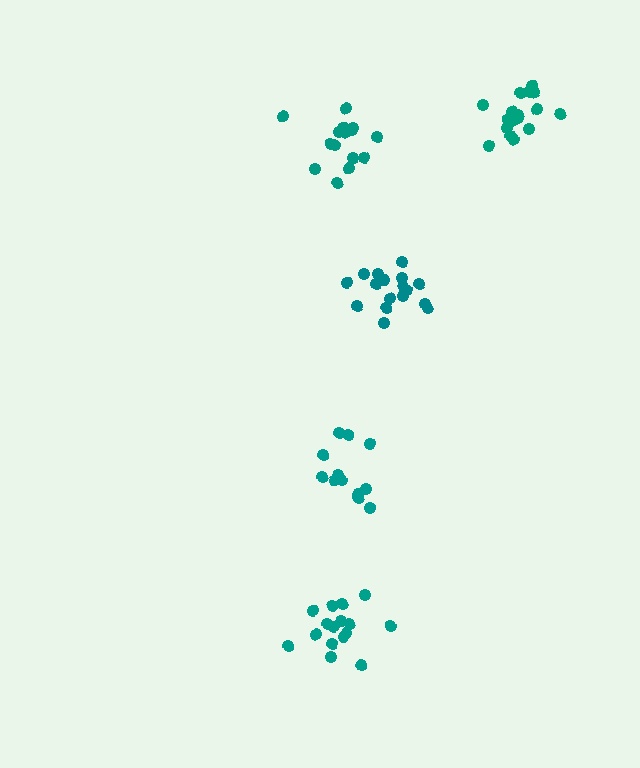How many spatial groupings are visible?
There are 5 spatial groupings.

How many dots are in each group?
Group 1: 16 dots, Group 2: 12 dots, Group 3: 17 dots, Group 4: 17 dots, Group 5: 15 dots (77 total).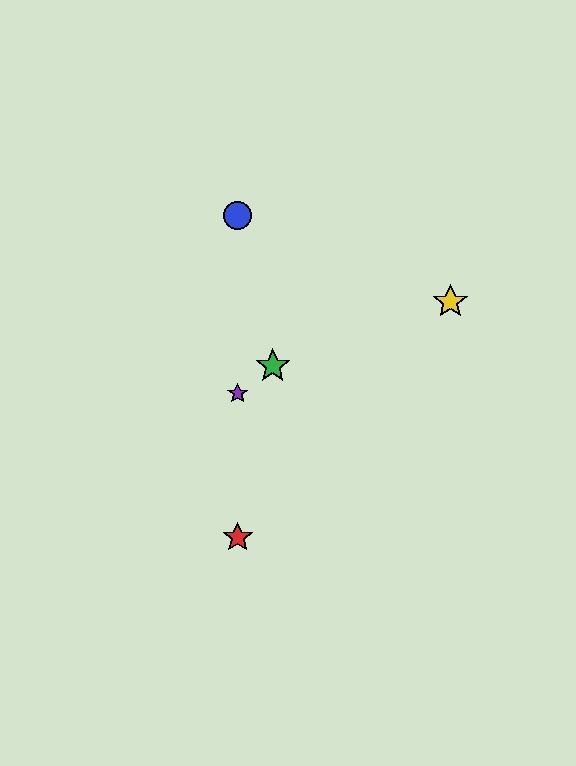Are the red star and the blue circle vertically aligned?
Yes, both are at x≈238.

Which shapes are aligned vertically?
The red star, the blue circle, the purple star are aligned vertically.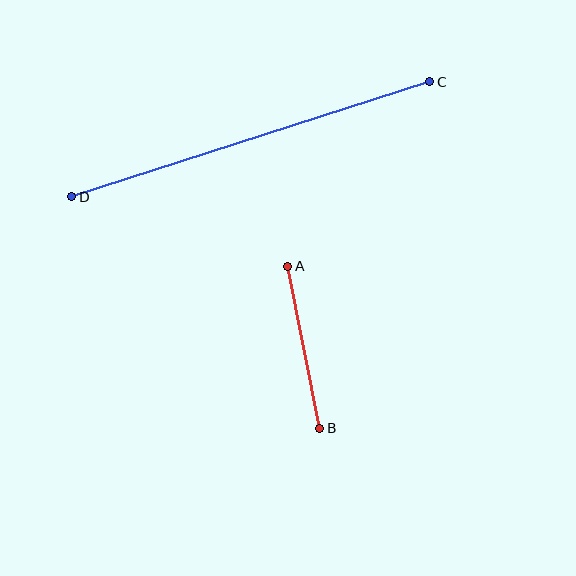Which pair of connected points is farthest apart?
Points C and D are farthest apart.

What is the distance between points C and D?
The distance is approximately 376 pixels.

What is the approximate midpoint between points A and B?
The midpoint is at approximately (304, 347) pixels.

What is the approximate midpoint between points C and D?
The midpoint is at approximately (251, 139) pixels.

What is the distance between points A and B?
The distance is approximately 165 pixels.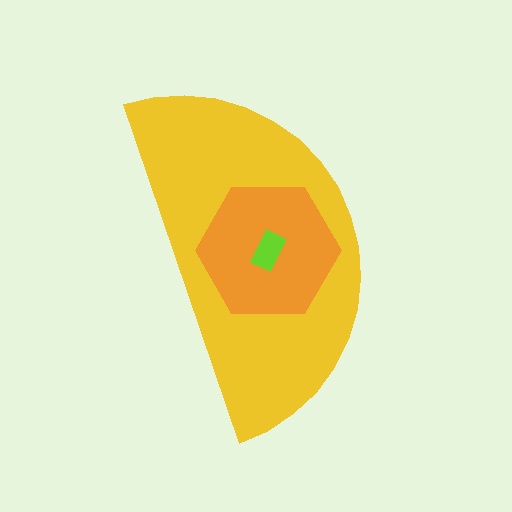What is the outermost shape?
The yellow semicircle.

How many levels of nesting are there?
3.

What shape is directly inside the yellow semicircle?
The orange hexagon.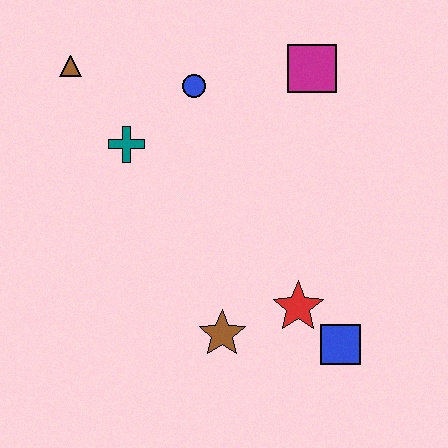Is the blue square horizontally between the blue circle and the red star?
No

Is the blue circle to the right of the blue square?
No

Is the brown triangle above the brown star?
Yes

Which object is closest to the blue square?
The red star is closest to the blue square.